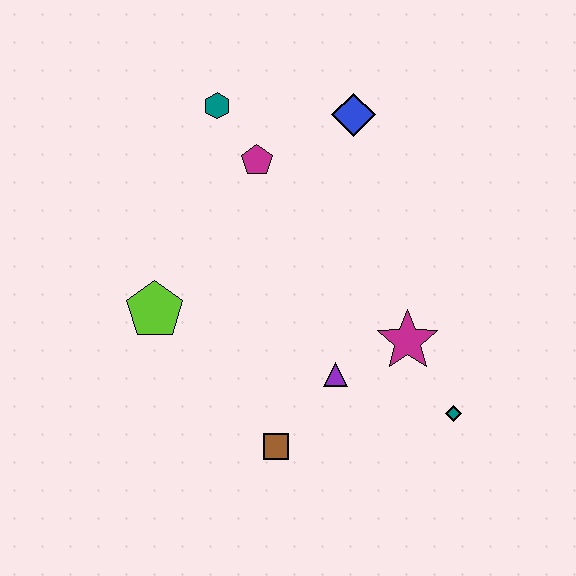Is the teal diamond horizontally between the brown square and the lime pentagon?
No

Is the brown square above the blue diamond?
No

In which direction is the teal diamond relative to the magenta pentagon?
The teal diamond is below the magenta pentagon.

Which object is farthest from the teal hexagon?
The teal diamond is farthest from the teal hexagon.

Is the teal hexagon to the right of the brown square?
No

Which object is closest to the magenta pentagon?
The teal hexagon is closest to the magenta pentagon.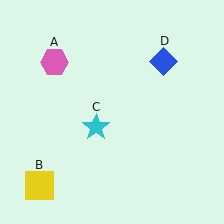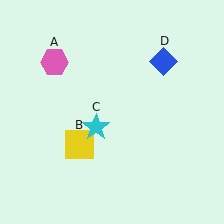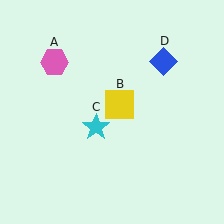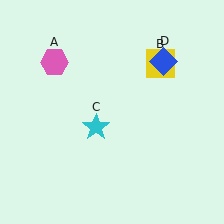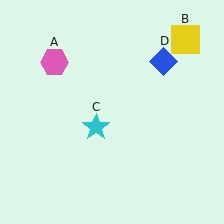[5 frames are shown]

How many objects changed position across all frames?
1 object changed position: yellow square (object B).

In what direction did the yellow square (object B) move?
The yellow square (object B) moved up and to the right.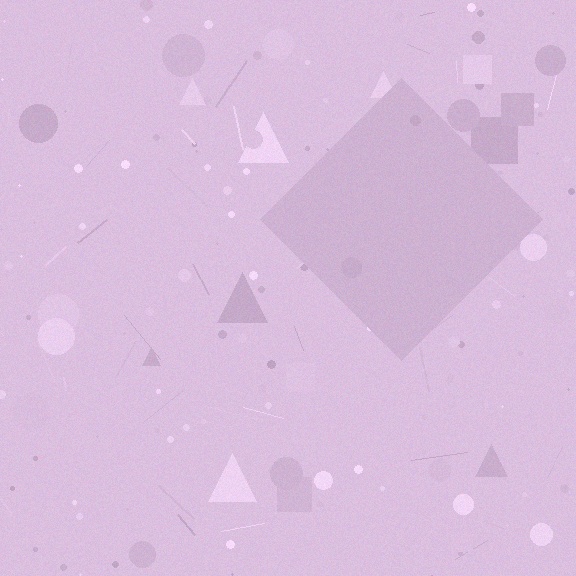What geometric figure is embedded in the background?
A diamond is embedded in the background.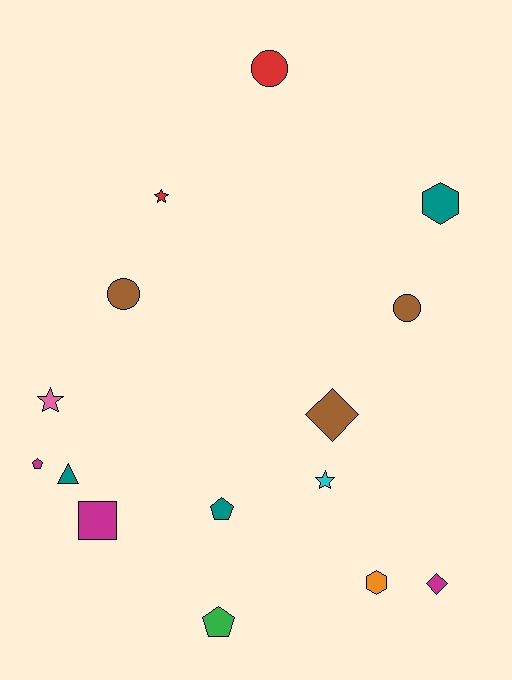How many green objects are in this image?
There is 1 green object.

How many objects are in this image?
There are 15 objects.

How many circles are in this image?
There are 3 circles.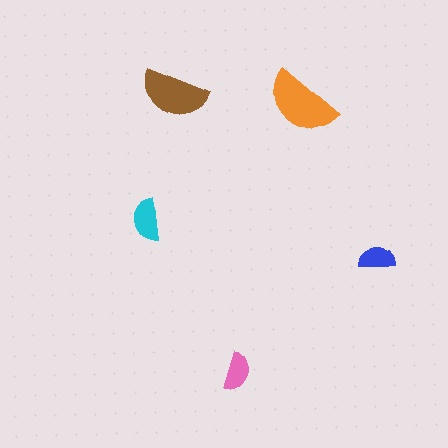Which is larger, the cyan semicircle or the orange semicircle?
The orange one.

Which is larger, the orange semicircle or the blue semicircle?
The orange one.